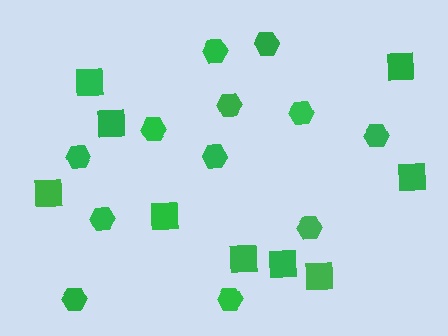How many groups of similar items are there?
There are 2 groups: one group of squares (9) and one group of hexagons (12).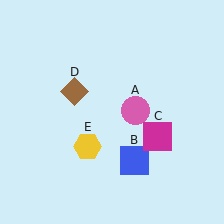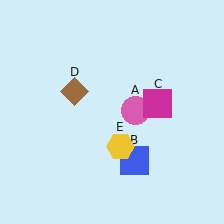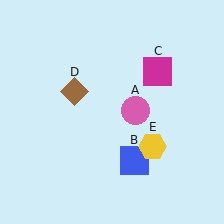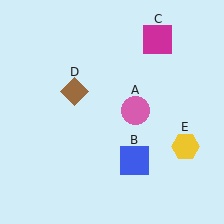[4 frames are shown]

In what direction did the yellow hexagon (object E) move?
The yellow hexagon (object E) moved right.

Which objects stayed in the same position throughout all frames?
Pink circle (object A) and blue square (object B) and brown diamond (object D) remained stationary.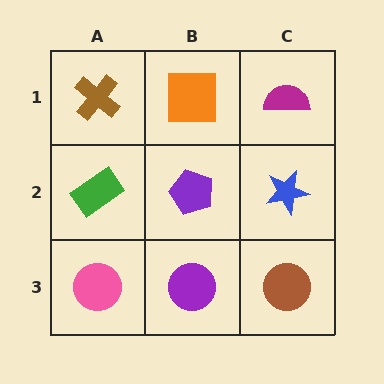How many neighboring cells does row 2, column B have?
4.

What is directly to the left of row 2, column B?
A green rectangle.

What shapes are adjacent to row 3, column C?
A blue star (row 2, column C), a purple circle (row 3, column B).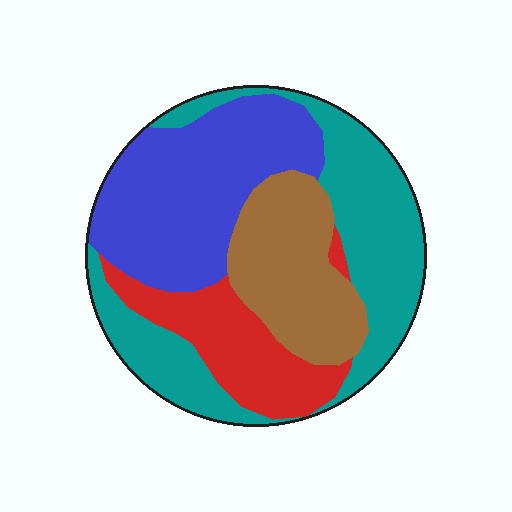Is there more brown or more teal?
Teal.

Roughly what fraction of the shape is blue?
Blue covers around 30% of the shape.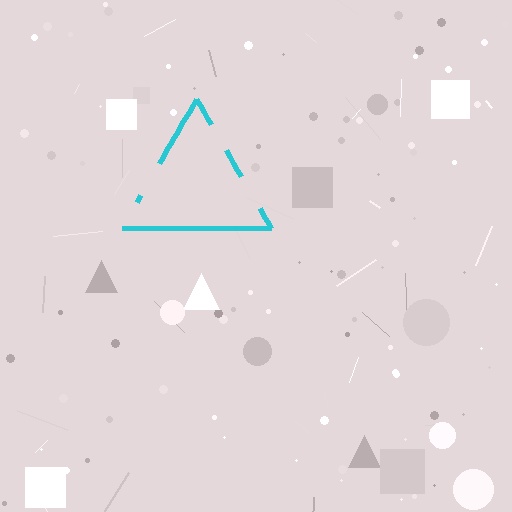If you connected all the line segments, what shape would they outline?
They would outline a triangle.